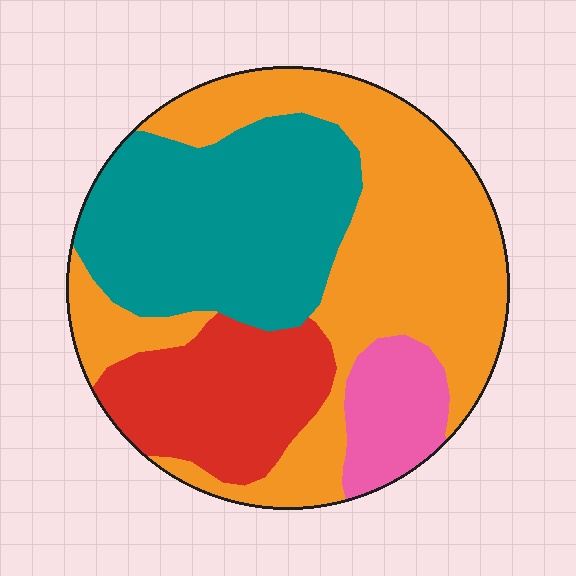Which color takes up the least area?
Pink, at roughly 10%.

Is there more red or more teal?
Teal.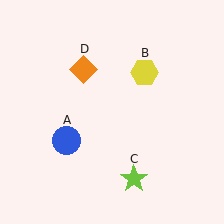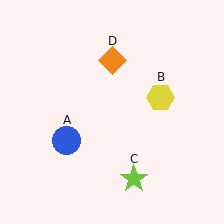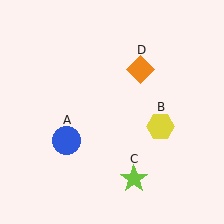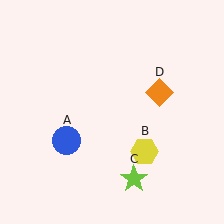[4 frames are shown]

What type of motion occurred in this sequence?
The yellow hexagon (object B), orange diamond (object D) rotated clockwise around the center of the scene.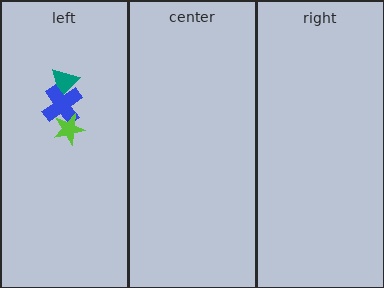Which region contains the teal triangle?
The left region.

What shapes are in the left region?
The teal triangle, the blue cross, the lime star.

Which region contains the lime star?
The left region.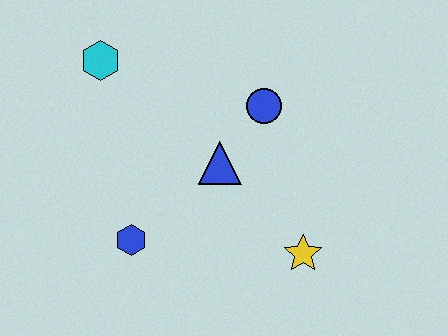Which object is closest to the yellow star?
The blue triangle is closest to the yellow star.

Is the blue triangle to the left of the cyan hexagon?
No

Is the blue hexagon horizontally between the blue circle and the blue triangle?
No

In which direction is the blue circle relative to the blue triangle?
The blue circle is above the blue triangle.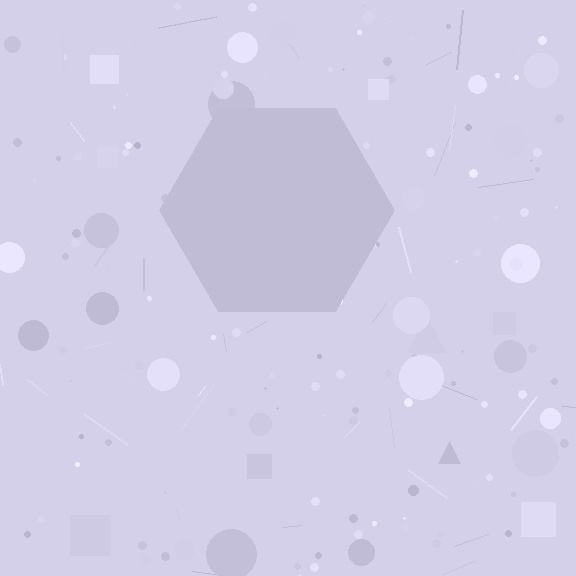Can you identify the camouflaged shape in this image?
The camouflaged shape is a hexagon.